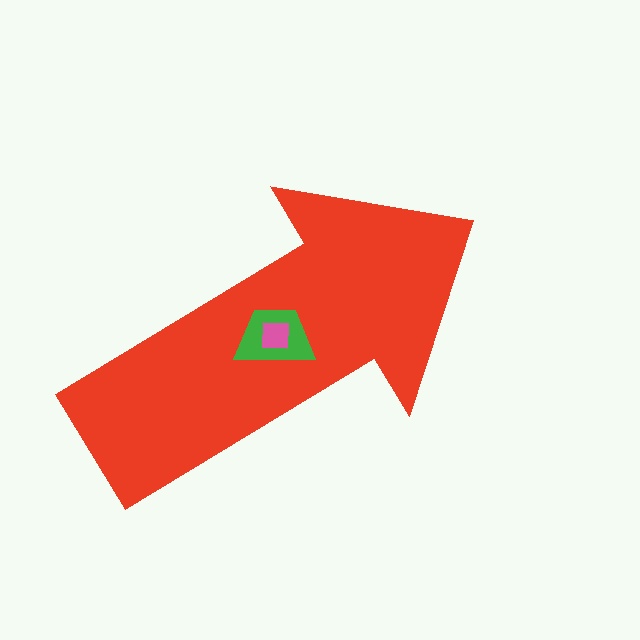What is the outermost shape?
The red arrow.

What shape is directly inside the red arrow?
The green trapezoid.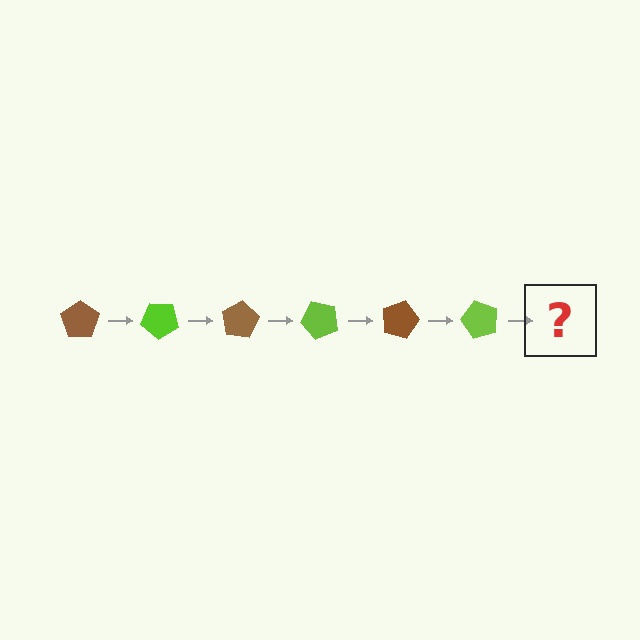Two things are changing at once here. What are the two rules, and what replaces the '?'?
The two rules are that it rotates 40 degrees each step and the color cycles through brown and lime. The '?' should be a brown pentagon, rotated 240 degrees from the start.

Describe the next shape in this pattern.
It should be a brown pentagon, rotated 240 degrees from the start.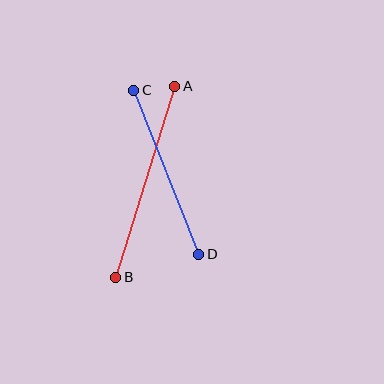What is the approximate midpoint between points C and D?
The midpoint is at approximately (166, 172) pixels.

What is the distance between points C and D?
The distance is approximately 176 pixels.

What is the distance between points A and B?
The distance is approximately 200 pixels.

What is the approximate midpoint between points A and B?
The midpoint is at approximately (145, 182) pixels.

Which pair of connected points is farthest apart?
Points A and B are farthest apart.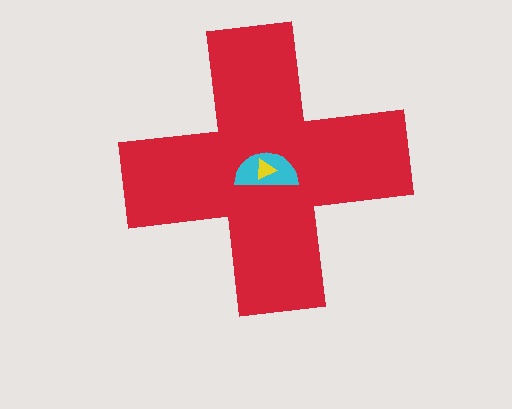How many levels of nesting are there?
3.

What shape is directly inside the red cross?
The cyan semicircle.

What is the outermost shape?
The red cross.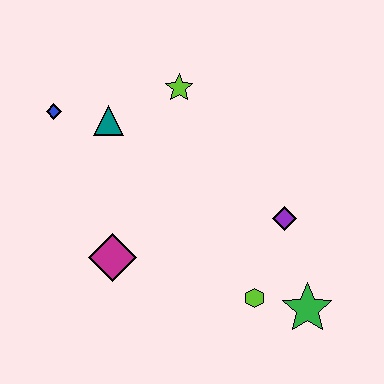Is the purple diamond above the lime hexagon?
Yes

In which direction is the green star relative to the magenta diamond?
The green star is to the right of the magenta diamond.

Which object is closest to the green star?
The lime hexagon is closest to the green star.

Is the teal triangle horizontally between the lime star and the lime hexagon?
No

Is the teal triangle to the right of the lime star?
No